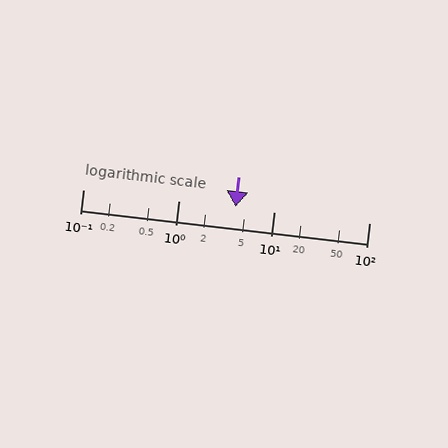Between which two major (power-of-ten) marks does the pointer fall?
The pointer is between 1 and 10.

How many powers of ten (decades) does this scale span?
The scale spans 3 decades, from 0.1 to 100.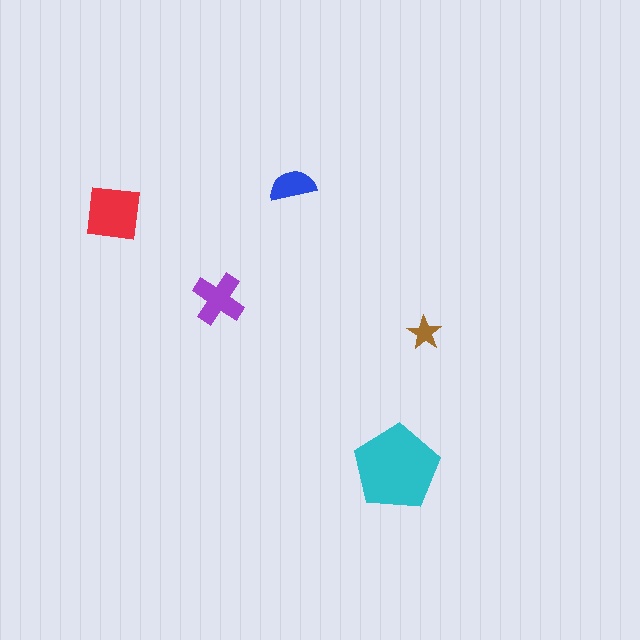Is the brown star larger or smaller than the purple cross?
Smaller.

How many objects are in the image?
There are 5 objects in the image.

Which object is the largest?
The cyan pentagon.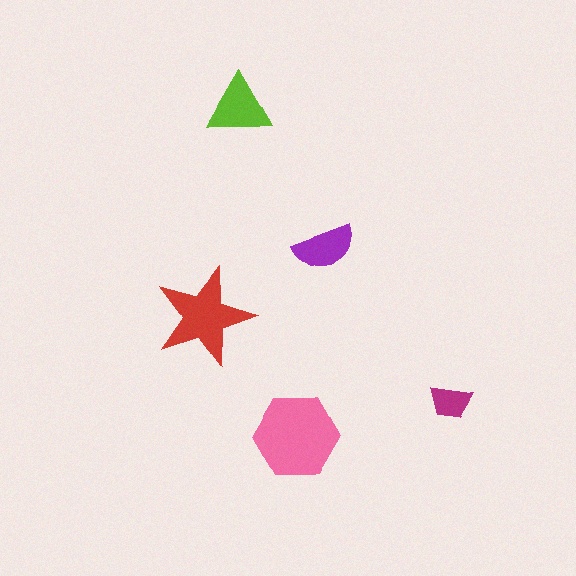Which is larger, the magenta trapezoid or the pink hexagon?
The pink hexagon.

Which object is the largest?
The pink hexagon.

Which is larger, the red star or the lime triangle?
The red star.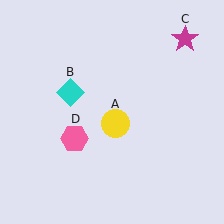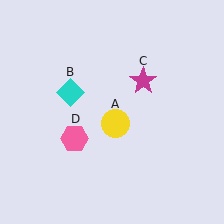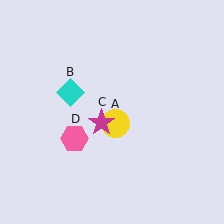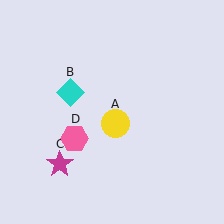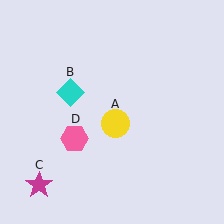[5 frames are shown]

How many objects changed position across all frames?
1 object changed position: magenta star (object C).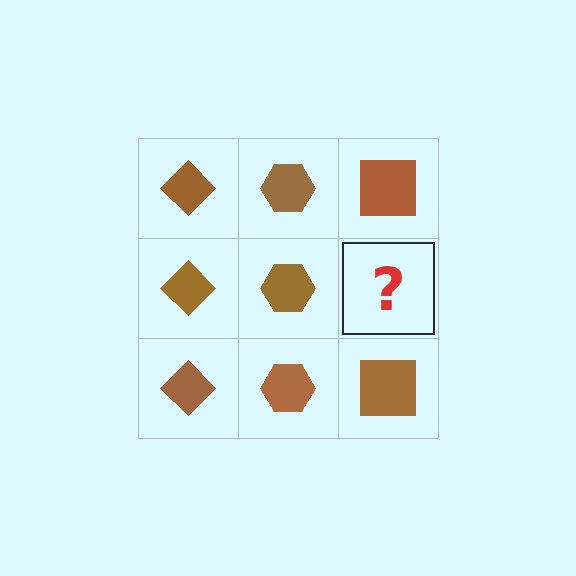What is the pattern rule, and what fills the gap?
The rule is that each column has a consistent shape. The gap should be filled with a brown square.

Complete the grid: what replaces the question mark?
The question mark should be replaced with a brown square.